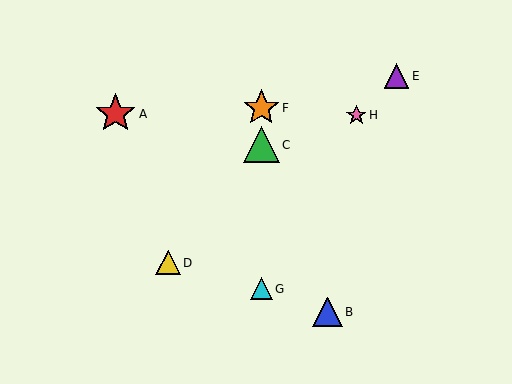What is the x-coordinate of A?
Object A is at x≈116.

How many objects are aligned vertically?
3 objects (C, F, G) are aligned vertically.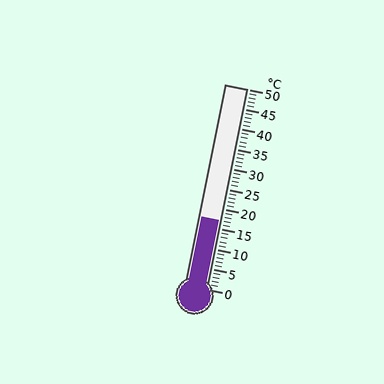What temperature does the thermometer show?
The thermometer shows approximately 17°C.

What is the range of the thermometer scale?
The thermometer scale ranges from 0°C to 50°C.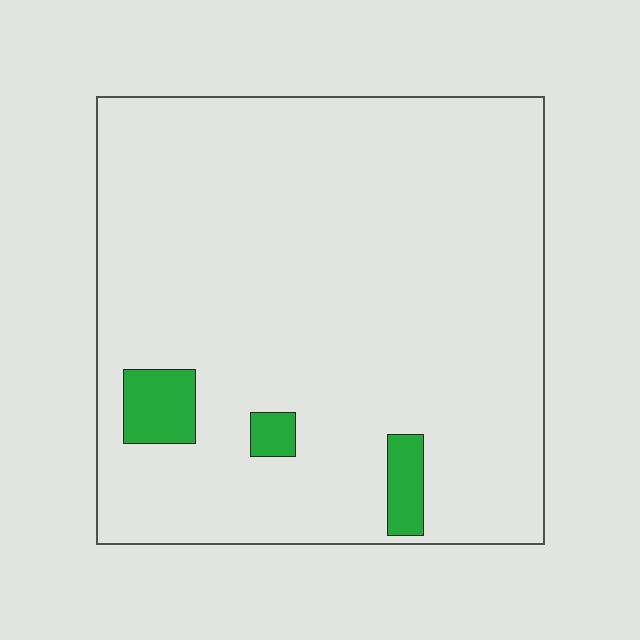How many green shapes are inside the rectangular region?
3.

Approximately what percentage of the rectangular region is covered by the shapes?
Approximately 5%.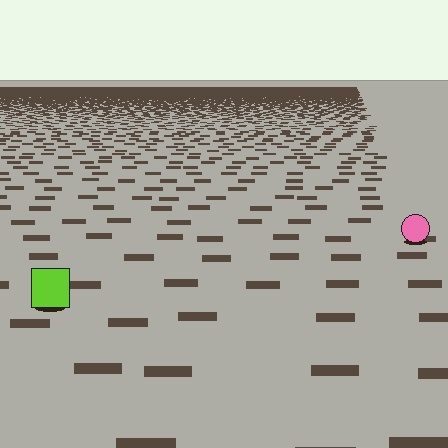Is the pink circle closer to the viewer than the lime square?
No. The lime square is closer — you can tell from the texture gradient: the ground texture is coarser near it.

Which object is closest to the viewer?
The lime square is closest. The texture marks near it are larger and more spread out.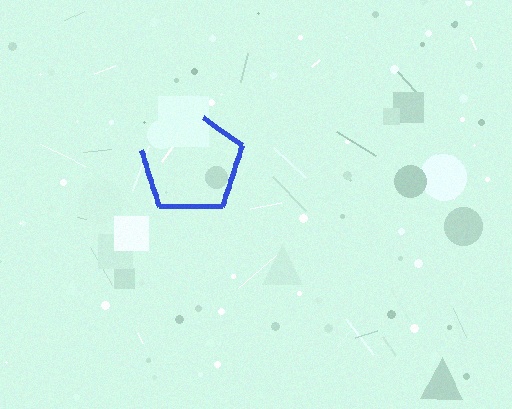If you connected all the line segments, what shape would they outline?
They would outline a pentagon.